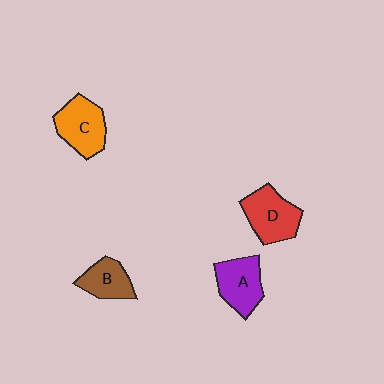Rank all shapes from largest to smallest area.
From largest to smallest: D (red), C (orange), A (purple), B (brown).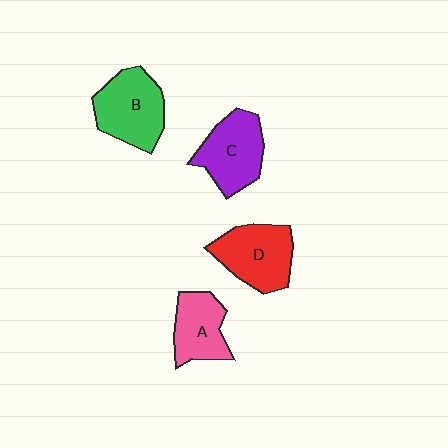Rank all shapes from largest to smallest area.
From largest to smallest: B (green), D (red), C (purple), A (pink).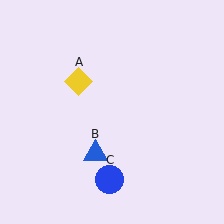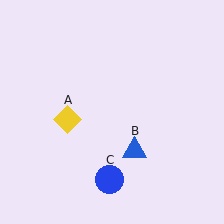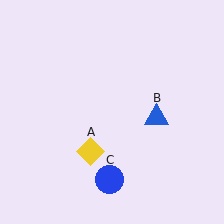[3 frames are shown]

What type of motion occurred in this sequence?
The yellow diamond (object A), blue triangle (object B) rotated counterclockwise around the center of the scene.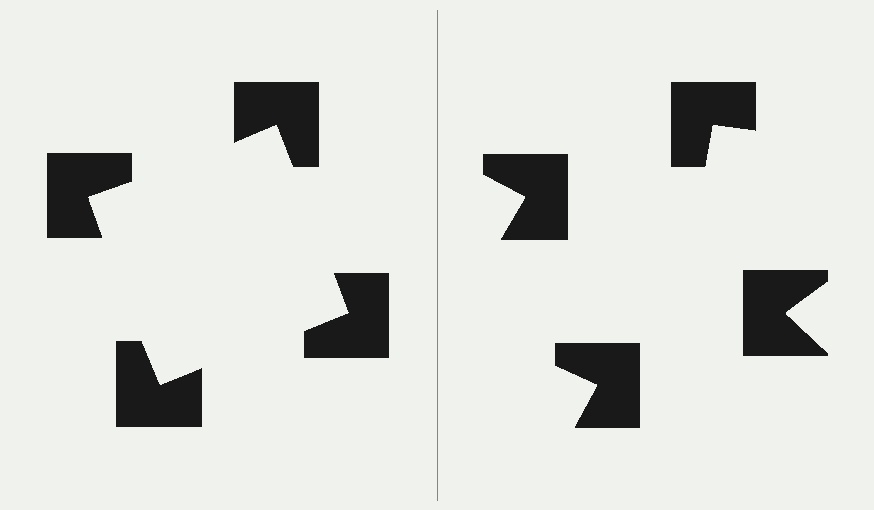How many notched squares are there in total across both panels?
8 — 4 on each side.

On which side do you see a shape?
An illusory square appears on the left side. On the right side the wedge cuts are rotated, so no coherent shape forms.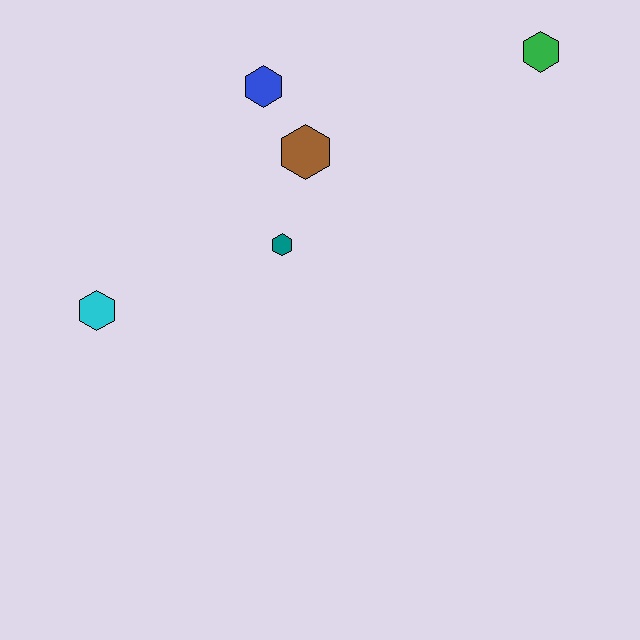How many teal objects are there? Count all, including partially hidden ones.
There is 1 teal object.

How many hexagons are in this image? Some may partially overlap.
There are 5 hexagons.